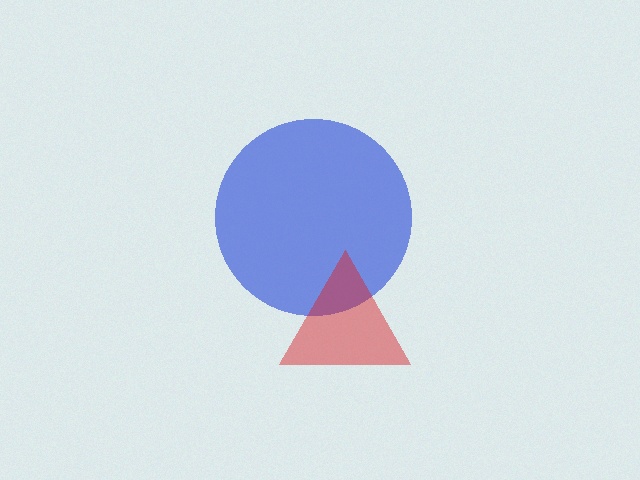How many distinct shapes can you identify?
There are 2 distinct shapes: a blue circle, a red triangle.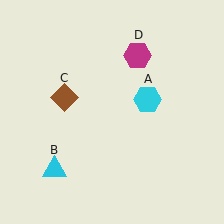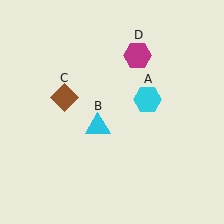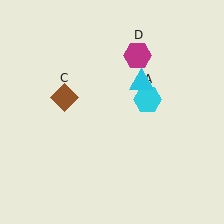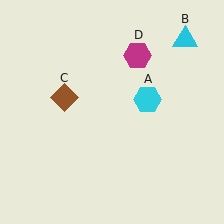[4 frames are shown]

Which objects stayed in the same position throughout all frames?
Cyan hexagon (object A) and brown diamond (object C) and magenta hexagon (object D) remained stationary.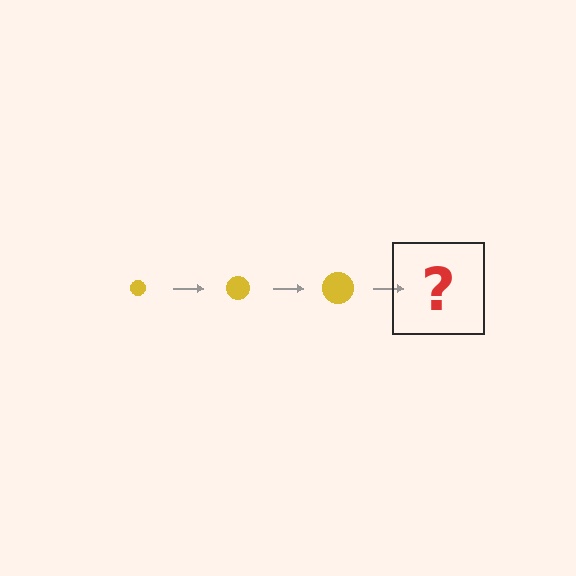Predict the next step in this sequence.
The next step is a yellow circle, larger than the previous one.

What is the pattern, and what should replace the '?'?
The pattern is that the circle gets progressively larger each step. The '?' should be a yellow circle, larger than the previous one.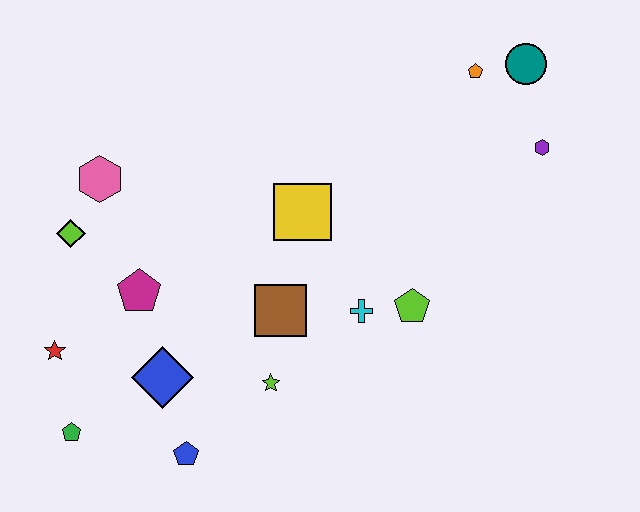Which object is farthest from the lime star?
The teal circle is farthest from the lime star.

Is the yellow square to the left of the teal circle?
Yes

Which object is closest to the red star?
The green pentagon is closest to the red star.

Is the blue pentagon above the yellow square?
No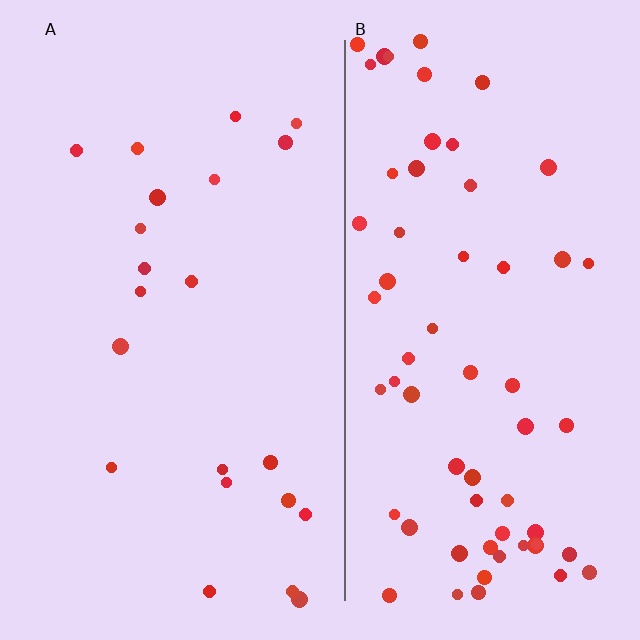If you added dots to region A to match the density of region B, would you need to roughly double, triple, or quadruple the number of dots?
Approximately triple.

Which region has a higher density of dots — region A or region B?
B (the right).